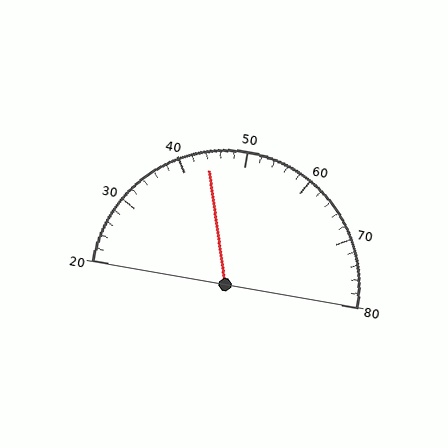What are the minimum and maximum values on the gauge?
The gauge ranges from 20 to 80.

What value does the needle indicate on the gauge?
The needle indicates approximately 44.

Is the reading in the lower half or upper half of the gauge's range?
The reading is in the lower half of the range (20 to 80).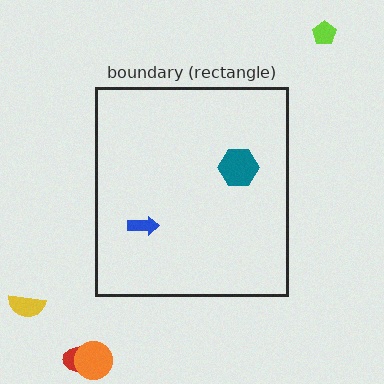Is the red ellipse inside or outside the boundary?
Outside.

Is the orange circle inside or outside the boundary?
Outside.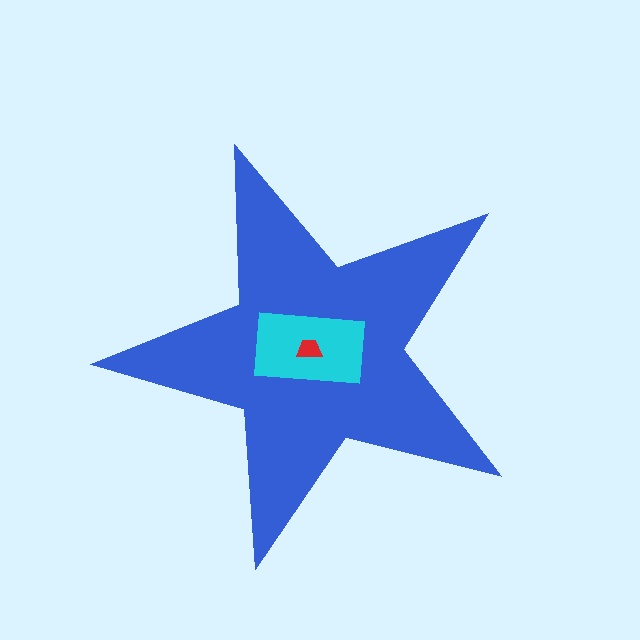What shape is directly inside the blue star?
The cyan rectangle.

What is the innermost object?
The red trapezoid.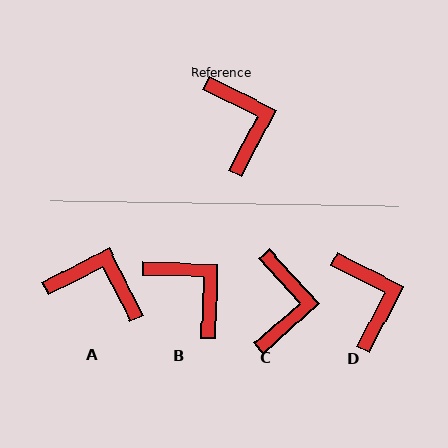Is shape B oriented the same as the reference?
No, it is off by about 25 degrees.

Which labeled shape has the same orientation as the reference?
D.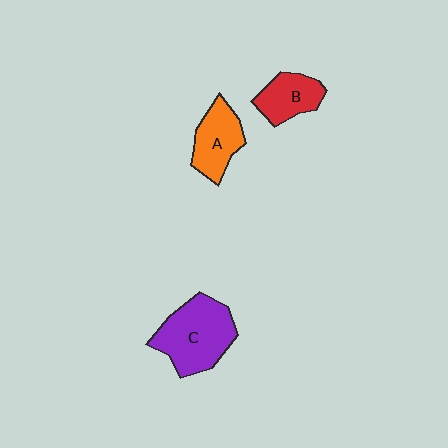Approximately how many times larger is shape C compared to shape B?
Approximately 1.8 times.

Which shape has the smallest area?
Shape B (red).